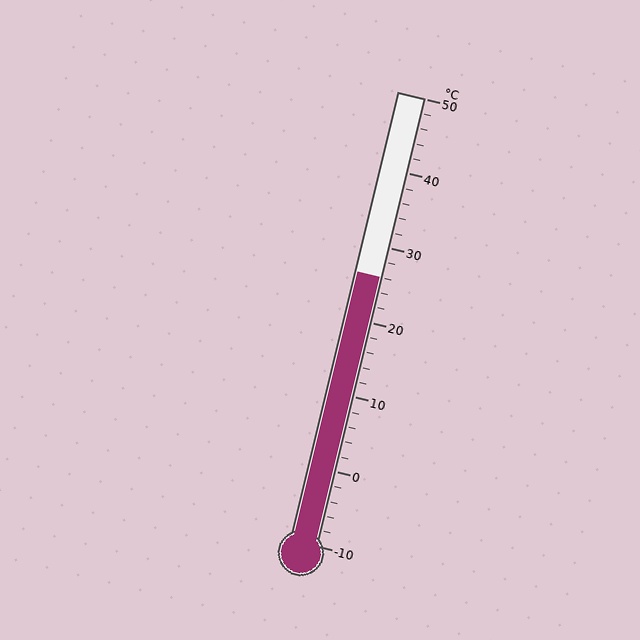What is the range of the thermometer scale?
The thermometer scale ranges from -10°C to 50°C.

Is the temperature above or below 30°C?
The temperature is below 30°C.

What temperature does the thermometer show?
The thermometer shows approximately 26°C.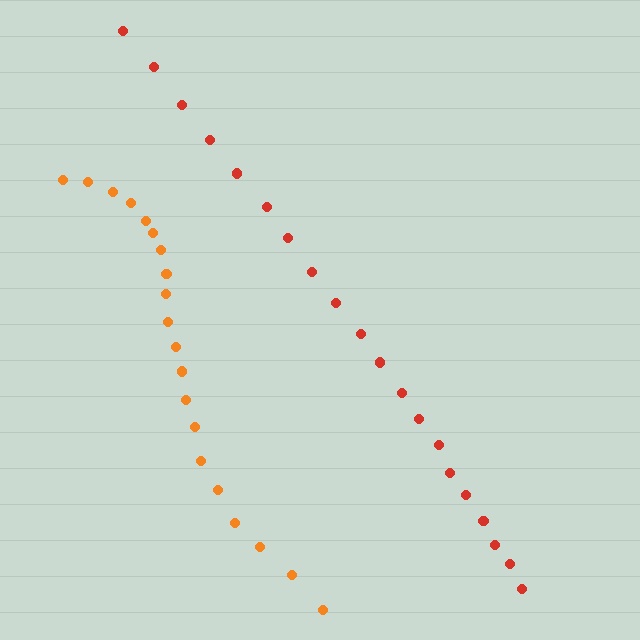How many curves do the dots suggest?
There are 2 distinct paths.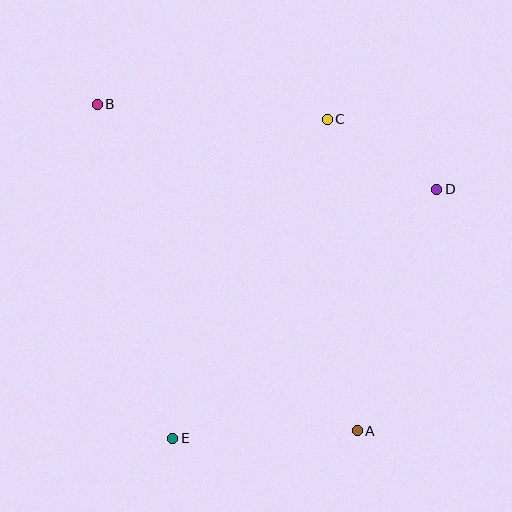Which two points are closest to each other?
Points C and D are closest to each other.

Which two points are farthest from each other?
Points A and B are farthest from each other.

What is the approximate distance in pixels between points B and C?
The distance between B and C is approximately 231 pixels.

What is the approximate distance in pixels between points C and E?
The distance between C and E is approximately 354 pixels.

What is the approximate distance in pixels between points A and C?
The distance between A and C is approximately 313 pixels.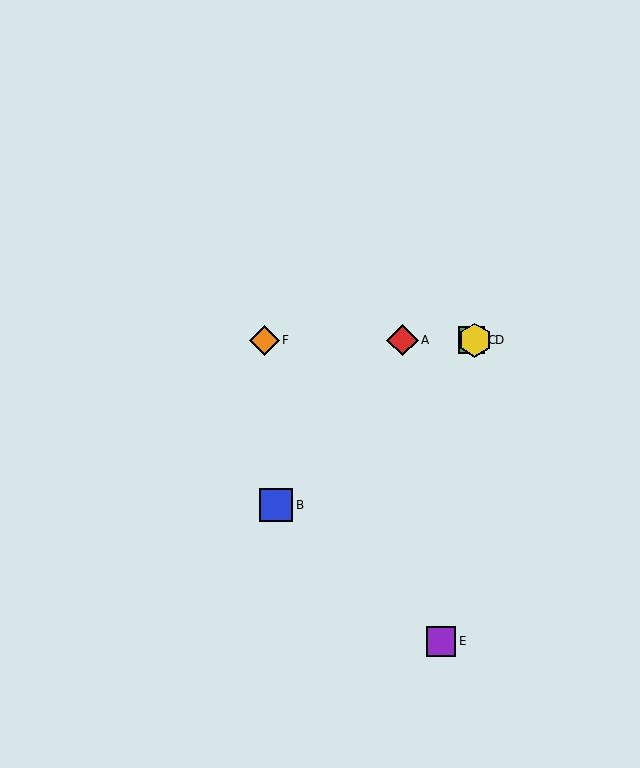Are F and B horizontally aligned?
No, F is at y≈340 and B is at y≈505.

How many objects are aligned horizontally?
4 objects (A, C, D, F) are aligned horizontally.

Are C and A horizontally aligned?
Yes, both are at y≈340.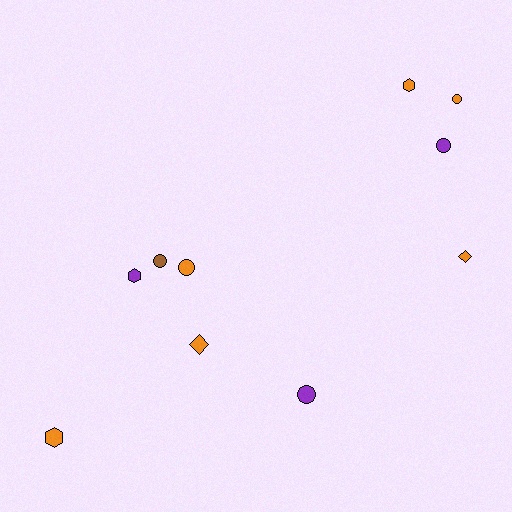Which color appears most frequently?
Orange, with 6 objects.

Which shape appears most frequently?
Circle, with 5 objects.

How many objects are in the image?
There are 10 objects.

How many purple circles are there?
There are 2 purple circles.